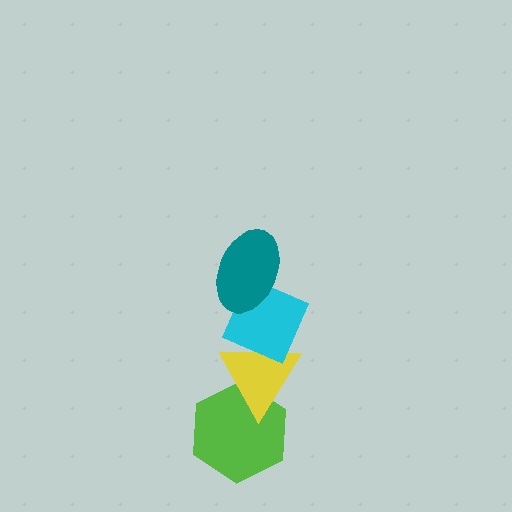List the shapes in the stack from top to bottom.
From top to bottom: the teal ellipse, the cyan diamond, the yellow triangle, the lime hexagon.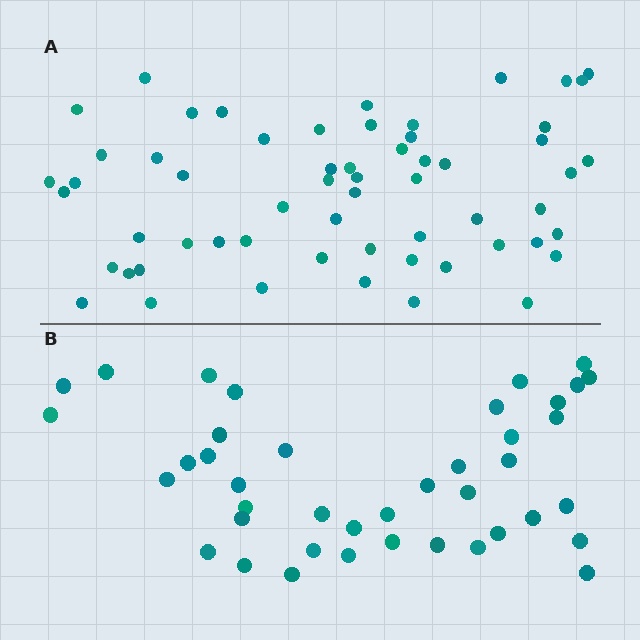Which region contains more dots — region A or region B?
Region A (the top region) has more dots.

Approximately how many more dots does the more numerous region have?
Region A has approximately 20 more dots than region B.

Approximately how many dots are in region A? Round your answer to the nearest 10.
About 60 dots. (The exact count is 59, which rounds to 60.)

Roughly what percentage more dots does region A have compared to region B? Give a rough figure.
About 45% more.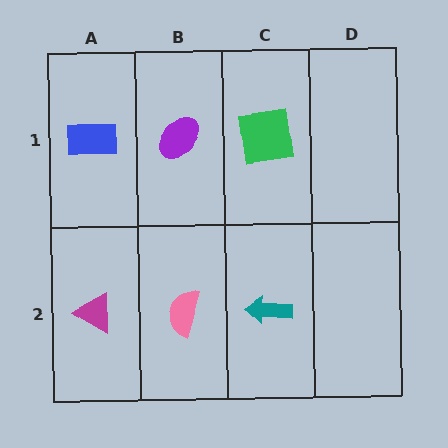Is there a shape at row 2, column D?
No, that cell is empty.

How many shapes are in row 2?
3 shapes.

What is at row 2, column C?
A teal arrow.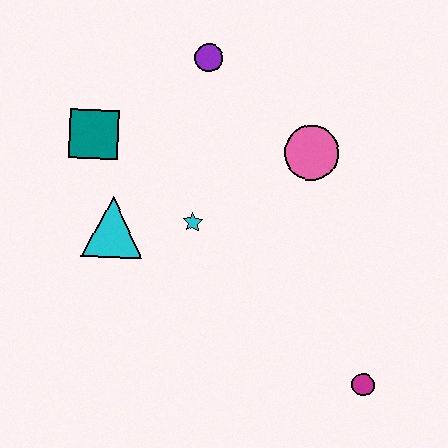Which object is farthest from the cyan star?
The magenta circle is farthest from the cyan star.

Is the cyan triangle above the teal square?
No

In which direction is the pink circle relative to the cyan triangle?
The pink circle is to the right of the cyan triangle.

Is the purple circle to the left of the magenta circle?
Yes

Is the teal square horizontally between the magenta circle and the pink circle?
No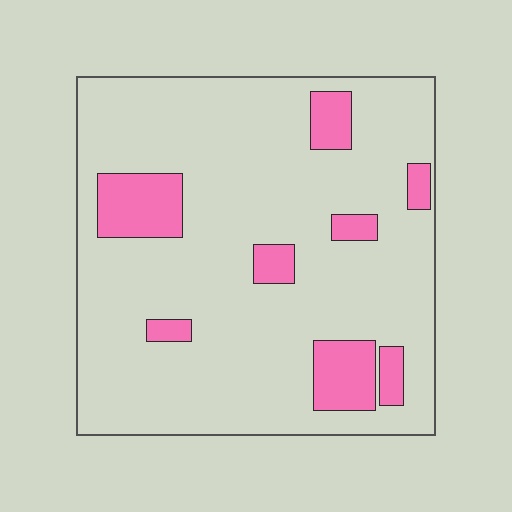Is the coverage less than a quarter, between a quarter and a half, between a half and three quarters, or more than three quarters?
Less than a quarter.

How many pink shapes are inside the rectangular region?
8.